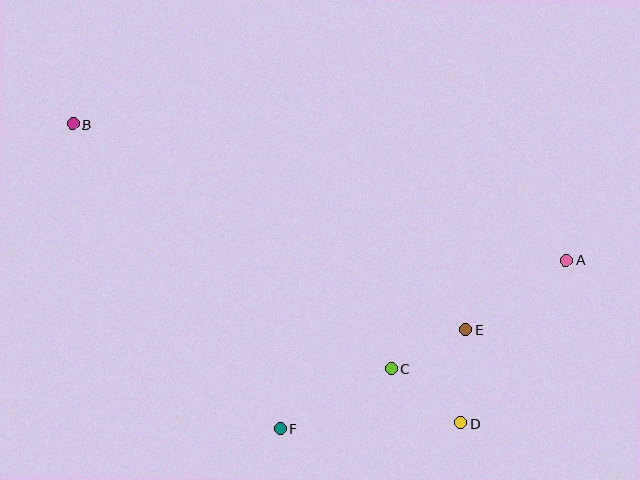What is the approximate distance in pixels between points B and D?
The distance between B and D is approximately 490 pixels.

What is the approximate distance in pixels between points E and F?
The distance between E and F is approximately 211 pixels.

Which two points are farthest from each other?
Points A and B are farthest from each other.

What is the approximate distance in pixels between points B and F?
The distance between B and F is approximately 369 pixels.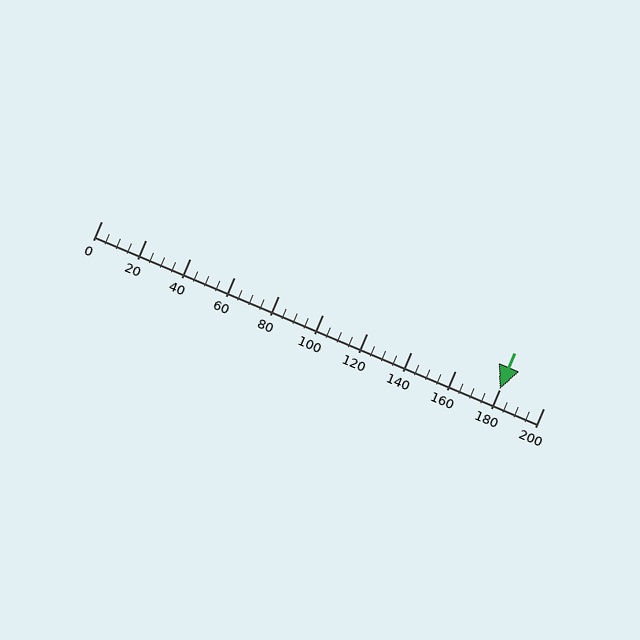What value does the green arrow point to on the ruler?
The green arrow points to approximately 180.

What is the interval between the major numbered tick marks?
The major tick marks are spaced 20 units apart.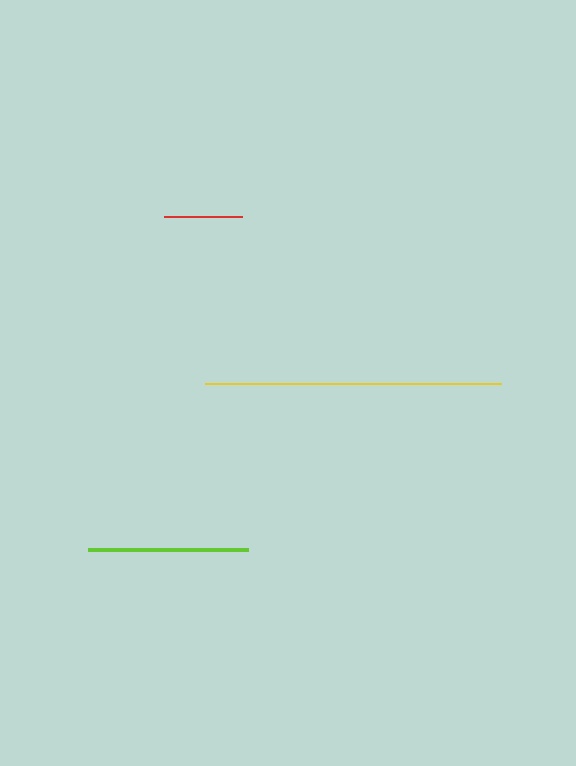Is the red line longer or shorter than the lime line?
The lime line is longer than the red line.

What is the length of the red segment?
The red segment is approximately 78 pixels long.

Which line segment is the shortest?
The red line is the shortest at approximately 78 pixels.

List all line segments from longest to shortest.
From longest to shortest: yellow, lime, red.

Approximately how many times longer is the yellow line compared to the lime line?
The yellow line is approximately 1.8 times the length of the lime line.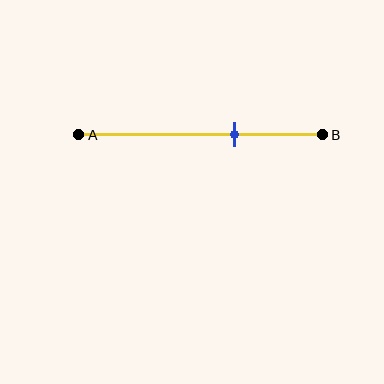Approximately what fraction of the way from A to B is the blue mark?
The blue mark is approximately 65% of the way from A to B.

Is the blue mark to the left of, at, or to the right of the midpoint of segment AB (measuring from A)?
The blue mark is to the right of the midpoint of segment AB.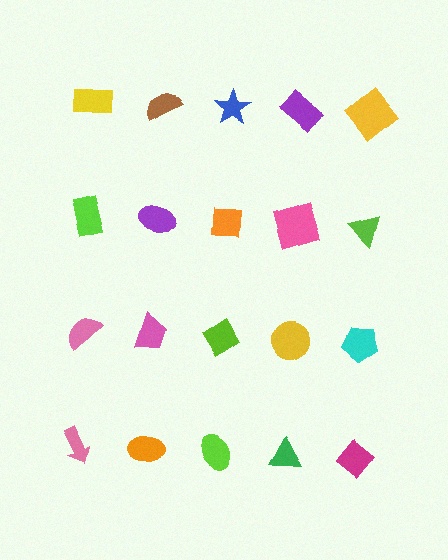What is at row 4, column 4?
A green triangle.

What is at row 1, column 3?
A blue star.